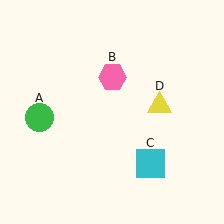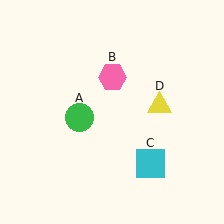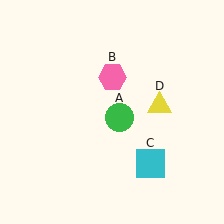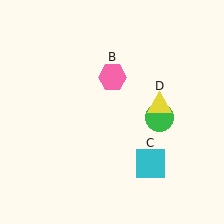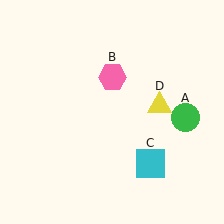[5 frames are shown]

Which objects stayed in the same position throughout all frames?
Pink hexagon (object B) and cyan square (object C) and yellow triangle (object D) remained stationary.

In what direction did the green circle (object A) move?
The green circle (object A) moved right.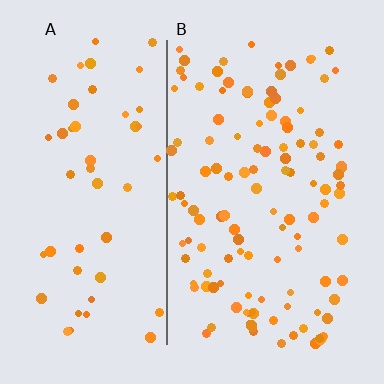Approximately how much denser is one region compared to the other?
Approximately 2.3× — region B over region A.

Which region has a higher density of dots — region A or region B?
B (the right).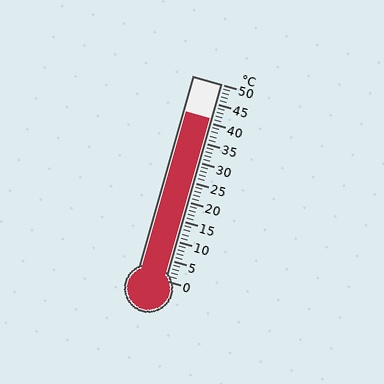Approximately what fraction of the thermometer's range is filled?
The thermometer is filled to approximately 80% of its range.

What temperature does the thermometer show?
The thermometer shows approximately 41°C.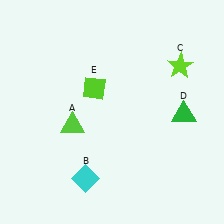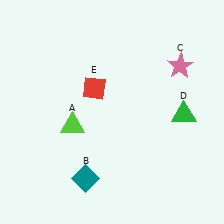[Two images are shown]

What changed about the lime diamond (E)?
In Image 1, E is lime. In Image 2, it changed to red.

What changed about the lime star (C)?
In Image 1, C is lime. In Image 2, it changed to pink.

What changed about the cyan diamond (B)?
In Image 1, B is cyan. In Image 2, it changed to teal.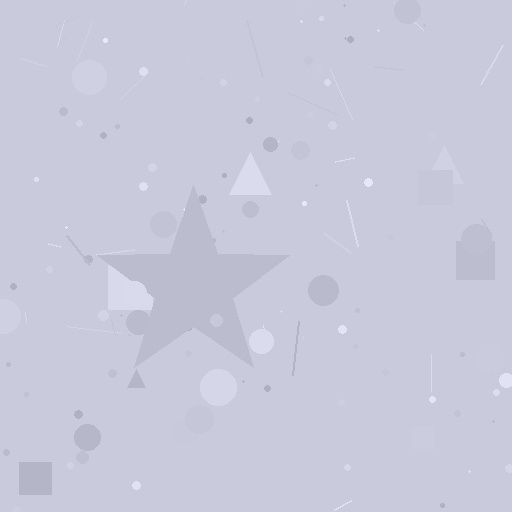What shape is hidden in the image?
A star is hidden in the image.